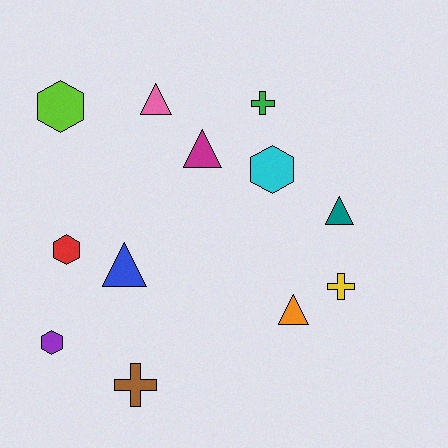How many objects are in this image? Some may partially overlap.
There are 12 objects.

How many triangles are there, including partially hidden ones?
There are 5 triangles.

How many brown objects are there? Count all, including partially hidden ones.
There is 1 brown object.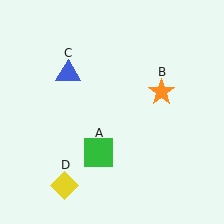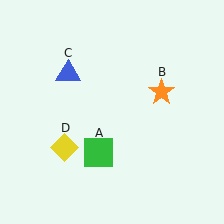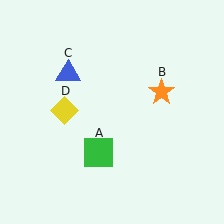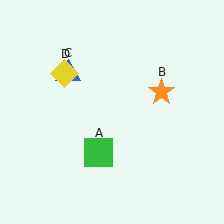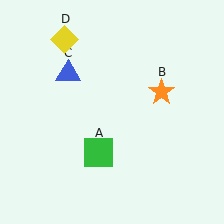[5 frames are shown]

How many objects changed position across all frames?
1 object changed position: yellow diamond (object D).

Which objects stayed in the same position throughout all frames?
Green square (object A) and orange star (object B) and blue triangle (object C) remained stationary.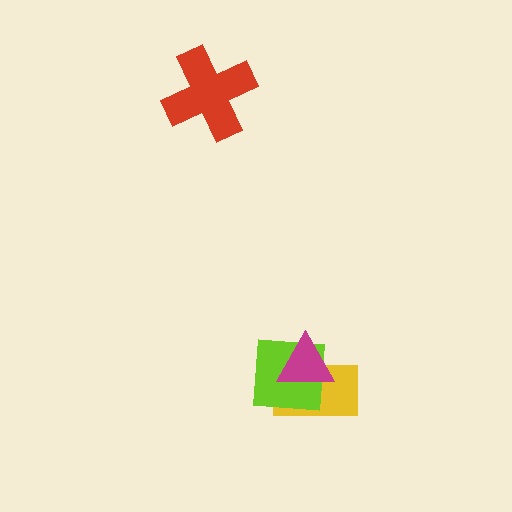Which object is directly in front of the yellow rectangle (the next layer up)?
The lime square is directly in front of the yellow rectangle.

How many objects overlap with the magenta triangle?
2 objects overlap with the magenta triangle.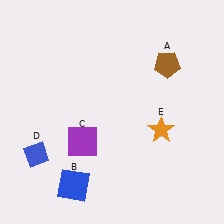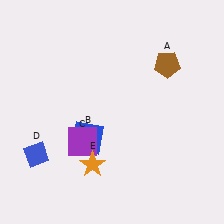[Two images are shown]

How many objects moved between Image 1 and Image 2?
2 objects moved between the two images.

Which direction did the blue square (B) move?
The blue square (B) moved up.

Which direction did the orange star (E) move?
The orange star (E) moved left.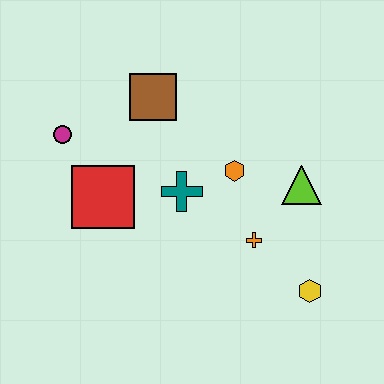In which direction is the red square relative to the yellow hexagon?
The red square is to the left of the yellow hexagon.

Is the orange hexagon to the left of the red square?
No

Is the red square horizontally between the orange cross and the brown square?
No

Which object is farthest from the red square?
The yellow hexagon is farthest from the red square.